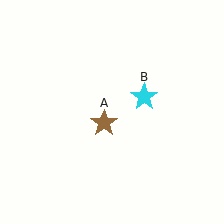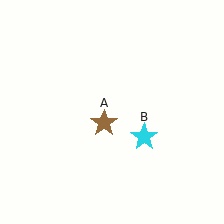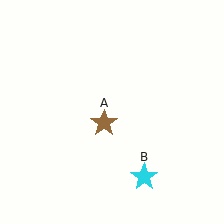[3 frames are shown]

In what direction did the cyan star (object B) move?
The cyan star (object B) moved down.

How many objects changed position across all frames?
1 object changed position: cyan star (object B).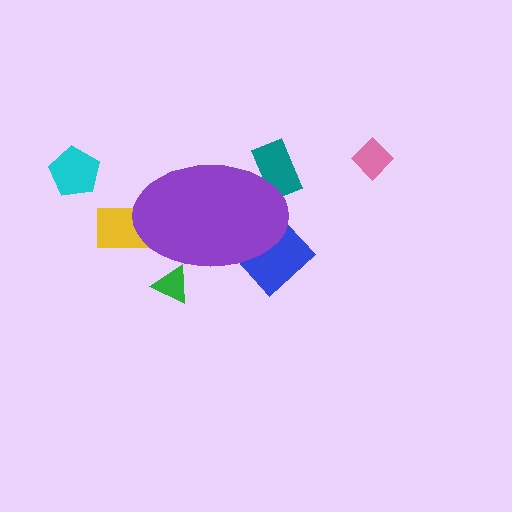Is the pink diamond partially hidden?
No, the pink diamond is fully visible.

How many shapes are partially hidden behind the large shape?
4 shapes are partially hidden.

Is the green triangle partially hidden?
Yes, the green triangle is partially hidden behind the purple ellipse.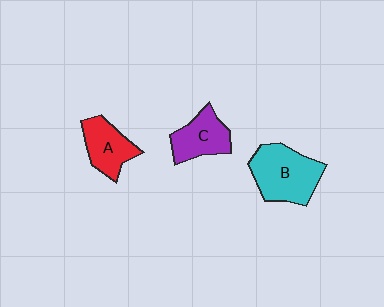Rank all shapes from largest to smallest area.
From largest to smallest: B (cyan), C (purple), A (red).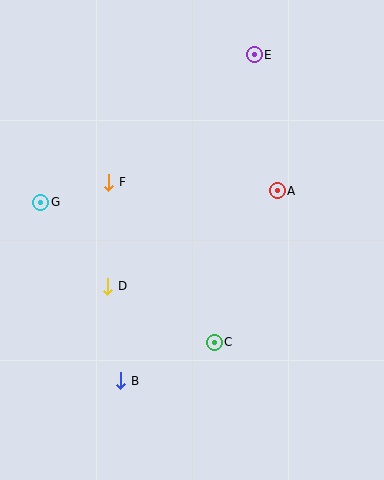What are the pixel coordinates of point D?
Point D is at (108, 286).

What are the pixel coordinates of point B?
Point B is at (121, 381).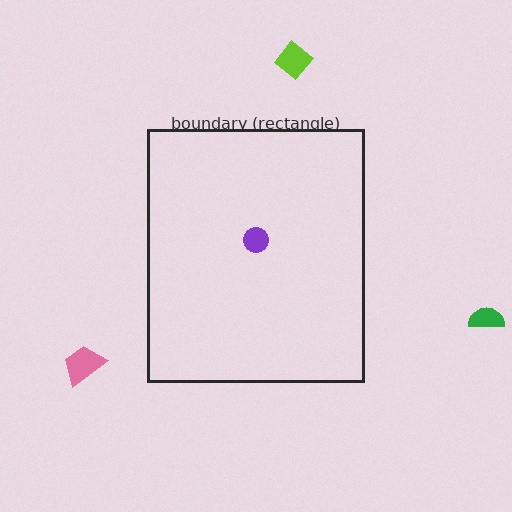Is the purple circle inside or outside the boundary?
Inside.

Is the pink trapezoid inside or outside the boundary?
Outside.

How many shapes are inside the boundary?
1 inside, 3 outside.